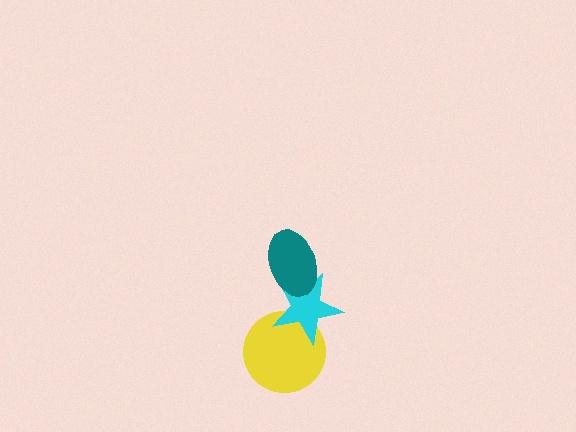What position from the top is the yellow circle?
The yellow circle is 3rd from the top.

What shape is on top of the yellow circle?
The cyan star is on top of the yellow circle.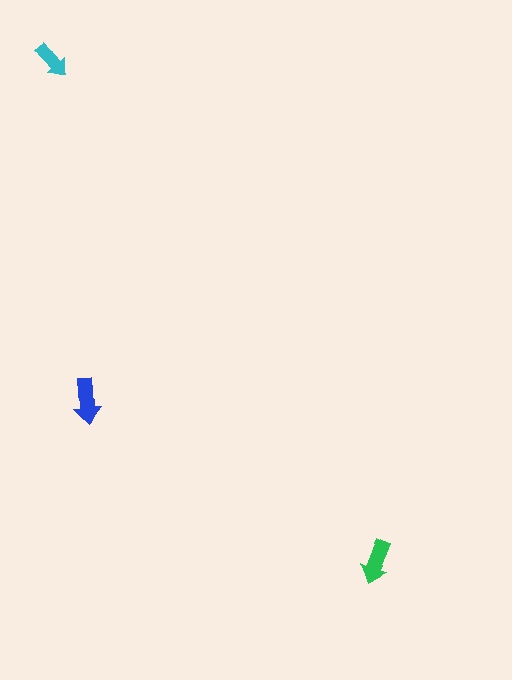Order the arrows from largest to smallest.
the blue one, the green one, the cyan one.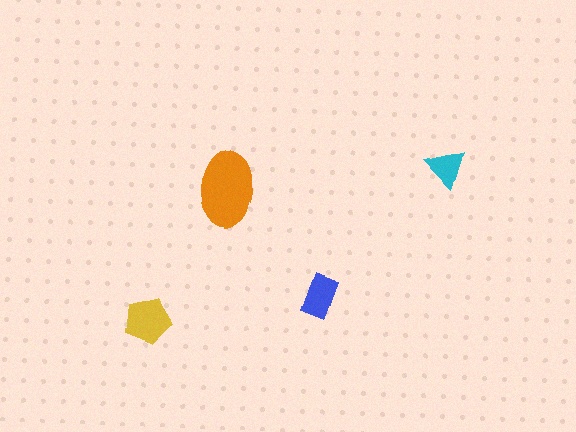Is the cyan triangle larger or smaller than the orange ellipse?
Smaller.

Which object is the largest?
The orange ellipse.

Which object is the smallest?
The cyan triangle.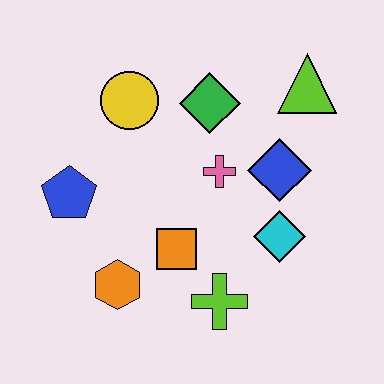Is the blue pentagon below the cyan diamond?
No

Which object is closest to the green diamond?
The pink cross is closest to the green diamond.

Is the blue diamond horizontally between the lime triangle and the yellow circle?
Yes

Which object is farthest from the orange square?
The lime triangle is farthest from the orange square.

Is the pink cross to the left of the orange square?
No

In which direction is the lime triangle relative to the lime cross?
The lime triangle is above the lime cross.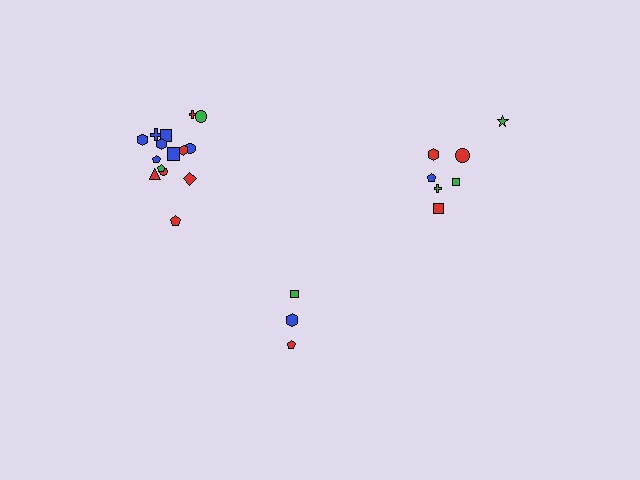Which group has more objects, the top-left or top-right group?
The top-left group.